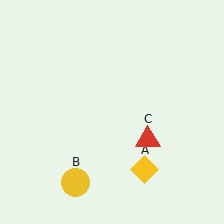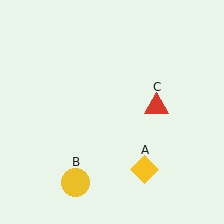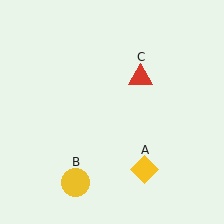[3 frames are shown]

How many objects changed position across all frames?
1 object changed position: red triangle (object C).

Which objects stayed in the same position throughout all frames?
Yellow diamond (object A) and yellow circle (object B) remained stationary.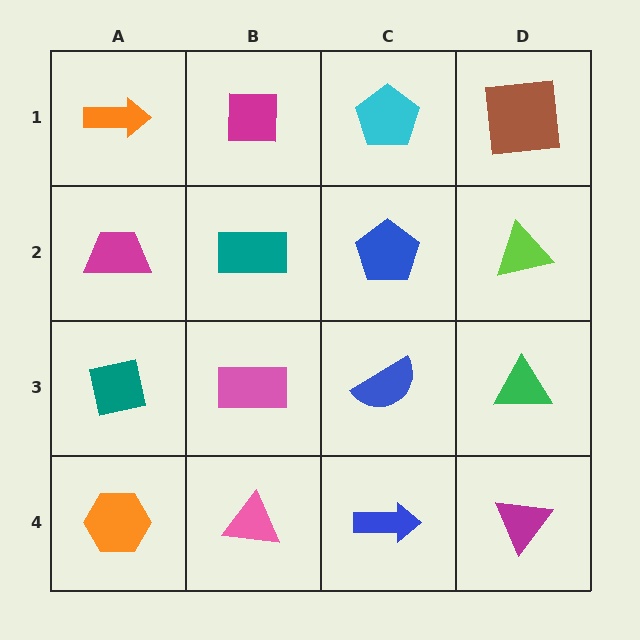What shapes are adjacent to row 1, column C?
A blue pentagon (row 2, column C), a magenta square (row 1, column B), a brown square (row 1, column D).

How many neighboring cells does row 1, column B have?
3.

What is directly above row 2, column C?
A cyan pentagon.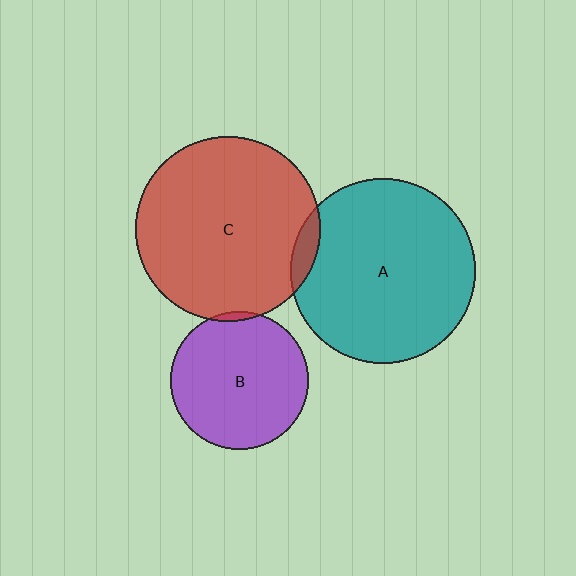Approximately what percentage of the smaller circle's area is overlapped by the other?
Approximately 5%.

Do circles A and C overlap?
Yes.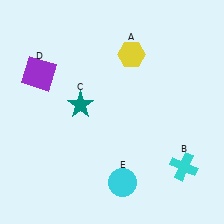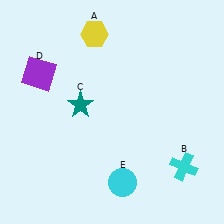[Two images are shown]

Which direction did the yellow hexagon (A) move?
The yellow hexagon (A) moved left.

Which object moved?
The yellow hexagon (A) moved left.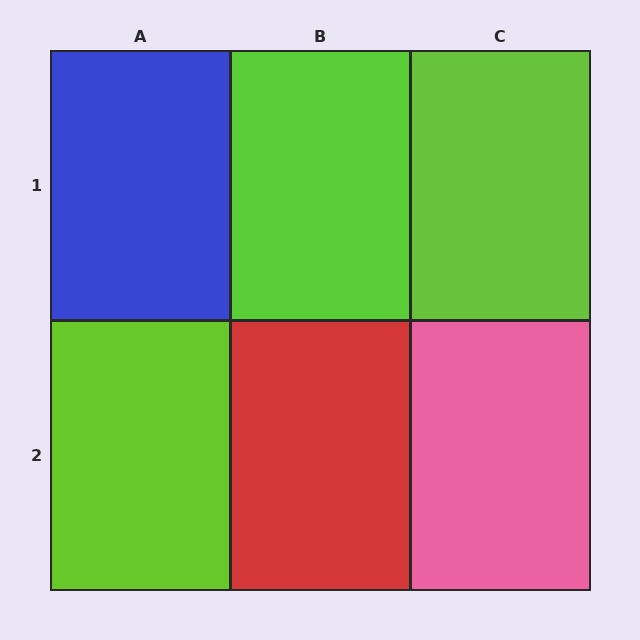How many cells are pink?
1 cell is pink.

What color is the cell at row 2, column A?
Lime.